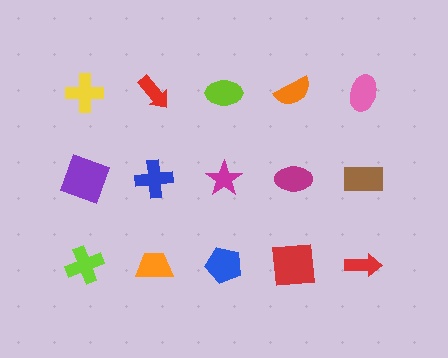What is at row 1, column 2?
A red arrow.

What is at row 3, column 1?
A lime cross.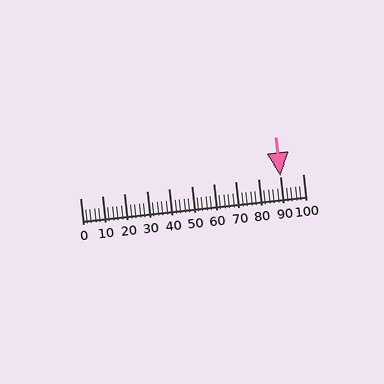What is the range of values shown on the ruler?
The ruler shows values from 0 to 100.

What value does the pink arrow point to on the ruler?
The pink arrow points to approximately 90.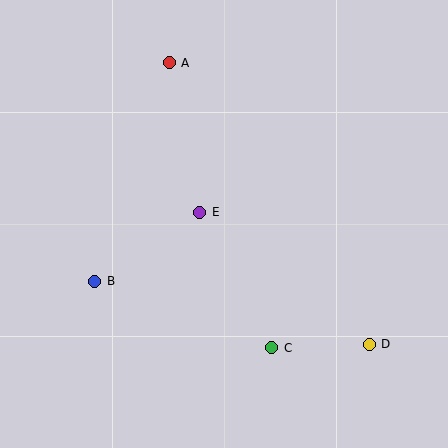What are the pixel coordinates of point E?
Point E is at (200, 212).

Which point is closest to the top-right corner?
Point A is closest to the top-right corner.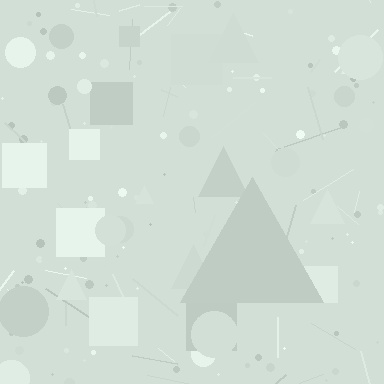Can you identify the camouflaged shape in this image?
The camouflaged shape is a triangle.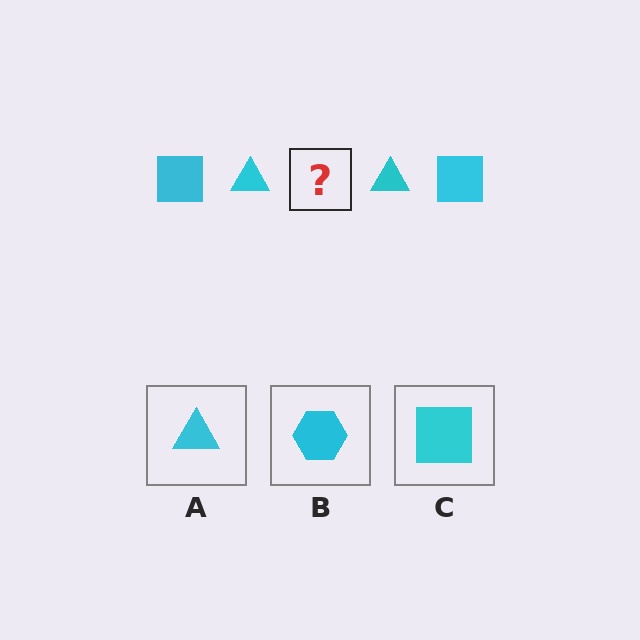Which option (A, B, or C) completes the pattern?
C.